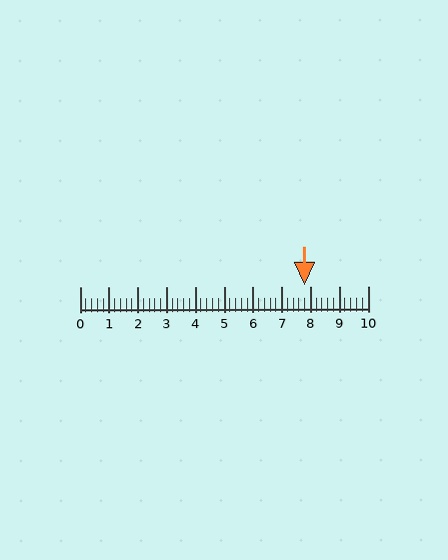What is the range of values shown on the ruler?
The ruler shows values from 0 to 10.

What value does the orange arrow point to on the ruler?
The orange arrow points to approximately 7.8.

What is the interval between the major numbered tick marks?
The major tick marks are spaced 1 units apart.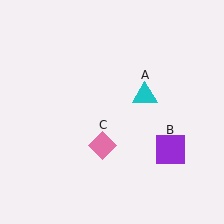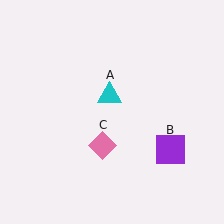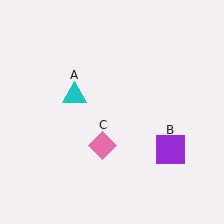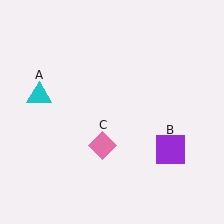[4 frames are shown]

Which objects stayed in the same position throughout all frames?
Purple square (object B) and pink diamond (object C) remained stationary.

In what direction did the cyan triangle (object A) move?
The cyan triangle (object A) moved left.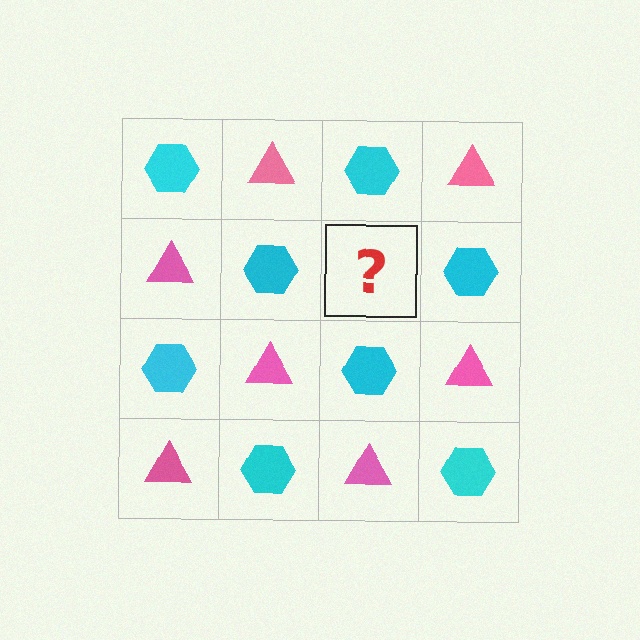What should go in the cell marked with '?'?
The missing cell should contain a pink triangle.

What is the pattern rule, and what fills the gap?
The rule is that it alternates cyan hexagon and pink triangle in a checkerboard pattern. The gap should be filled with a pink triangle.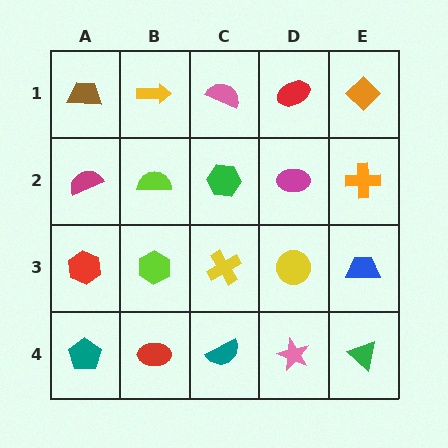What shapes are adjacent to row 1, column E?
An orange cross (row 2, column E), a red ellipse (row 1, column D).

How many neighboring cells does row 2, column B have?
4.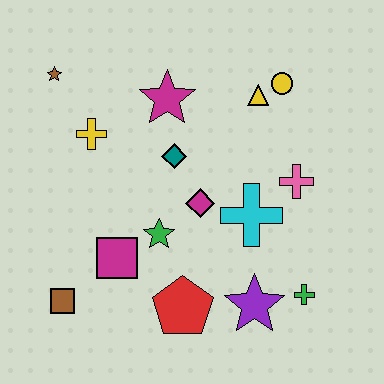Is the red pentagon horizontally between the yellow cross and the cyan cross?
Yes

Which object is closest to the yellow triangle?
The yellow circle is closest to the yellow triangle.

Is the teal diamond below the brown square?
No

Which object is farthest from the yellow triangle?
The brown square is farthest from the yellow triangle.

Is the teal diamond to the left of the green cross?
Yes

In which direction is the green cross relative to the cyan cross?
The green cross is below the cyan cross.